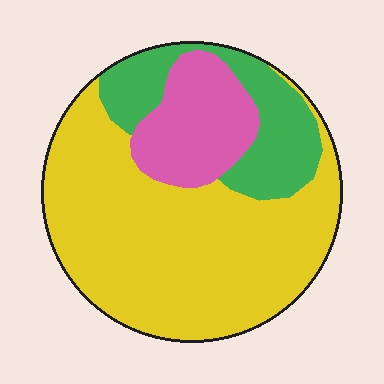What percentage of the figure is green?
Green covers around 20% of the figure.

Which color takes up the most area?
Yellow, at roughly 65%.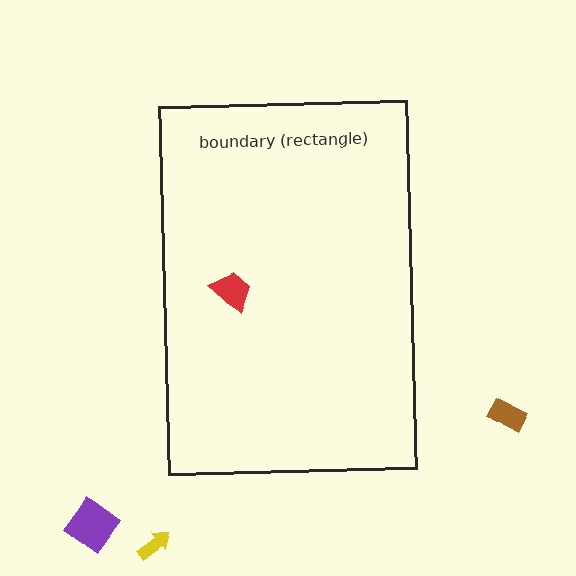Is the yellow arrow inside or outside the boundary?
Outside.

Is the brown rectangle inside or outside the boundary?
Outside.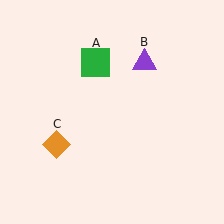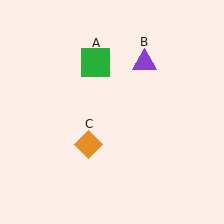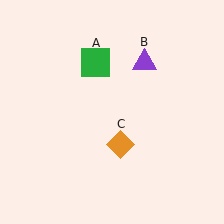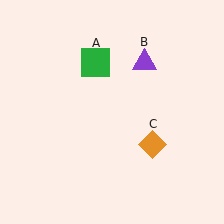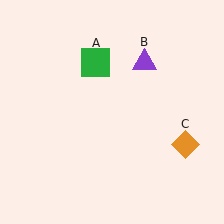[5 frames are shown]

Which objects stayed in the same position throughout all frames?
Green square (object A) and purple triangle (object B) remained stationary.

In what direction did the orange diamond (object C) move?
The orange diamond (object C) moved right.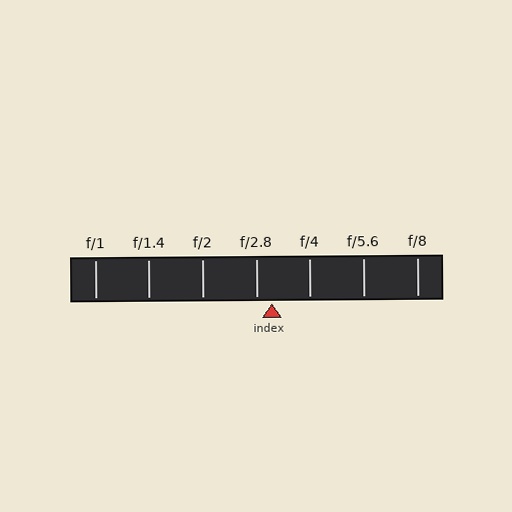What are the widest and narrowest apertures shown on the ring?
The widest aperture shown is f/1 and the narrowest is f/8.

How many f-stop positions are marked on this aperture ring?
There are 7 f-stop positions marked.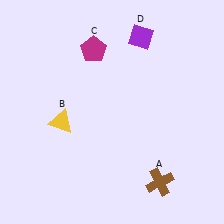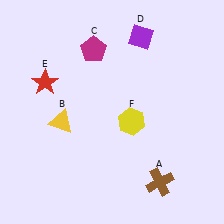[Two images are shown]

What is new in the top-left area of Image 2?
A red star (E) was added in the top-left area of Image 2.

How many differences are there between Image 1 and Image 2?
There are 2 differences between the two images.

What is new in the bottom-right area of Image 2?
A yellow hexagon (F) was added in the bottom-right area of Image 2.